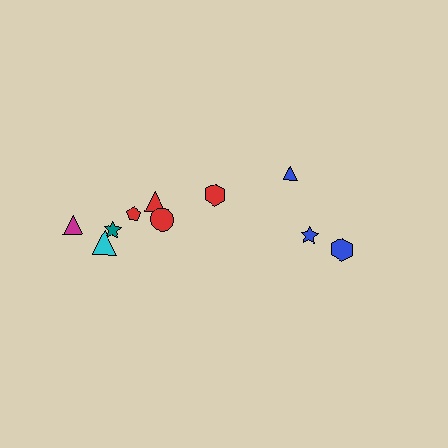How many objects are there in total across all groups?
There are 10 objects.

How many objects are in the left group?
There are 7 objects.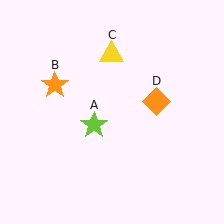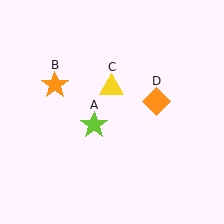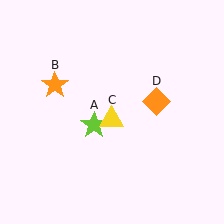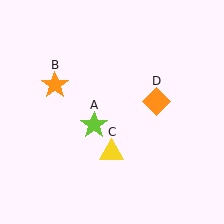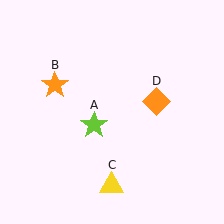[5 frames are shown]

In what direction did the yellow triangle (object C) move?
The yellow triangle (object C) moved down.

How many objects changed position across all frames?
1 object changed position: yellow triangle (object C).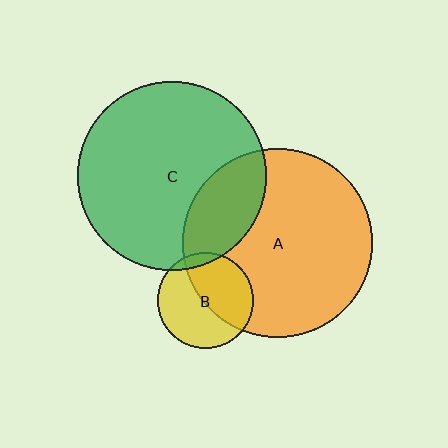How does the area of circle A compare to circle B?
Approximately 3.9 times.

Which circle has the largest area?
Circle A (orange).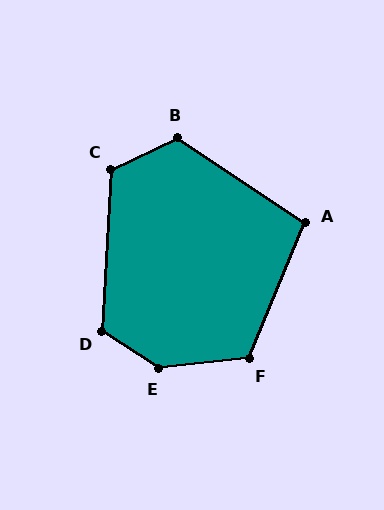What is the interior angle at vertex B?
Approximately 121 degrees (obtuse).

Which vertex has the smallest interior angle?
A, at approximately 101 degrees.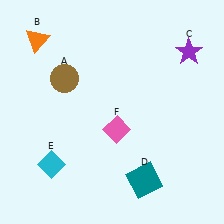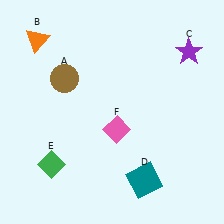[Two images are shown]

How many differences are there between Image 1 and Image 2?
There is 1 difference between the two images.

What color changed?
The diamond (E) changed from cyan in Image 1 to green in Image 2.